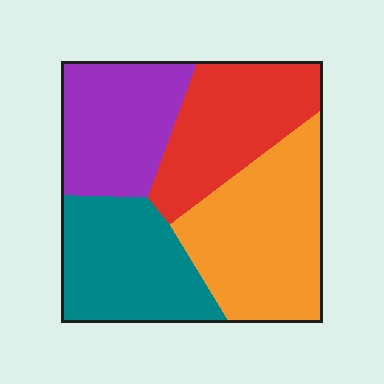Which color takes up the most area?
Orange, at roughly 30%.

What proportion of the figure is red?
Red takes up about one quarter (1/4) of the figure.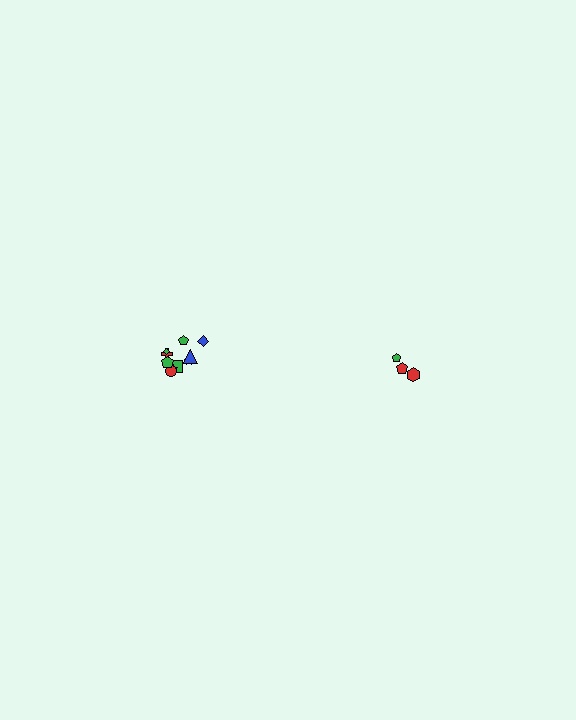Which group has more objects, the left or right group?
The left group.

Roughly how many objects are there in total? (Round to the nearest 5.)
Roughly 15 objects in total.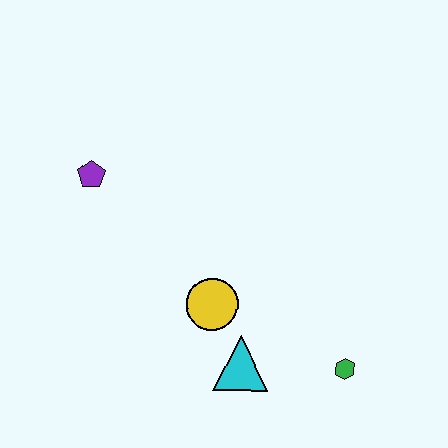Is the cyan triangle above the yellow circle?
No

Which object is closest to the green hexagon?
The cyan triangle is closest to the green hexagon.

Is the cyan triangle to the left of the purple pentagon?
No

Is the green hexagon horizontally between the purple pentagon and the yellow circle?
No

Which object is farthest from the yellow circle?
The purple pentagon is farthest from the yellow circle.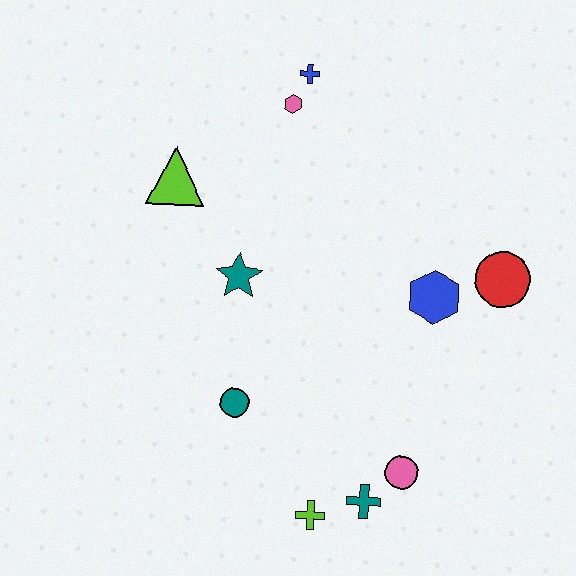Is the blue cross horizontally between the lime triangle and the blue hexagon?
Yes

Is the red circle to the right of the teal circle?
Yes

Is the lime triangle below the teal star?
No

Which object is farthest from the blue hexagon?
The lime triangle is farthest from the blue hexagon.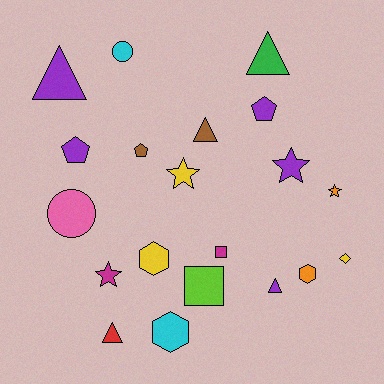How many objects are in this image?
There are 20 objects.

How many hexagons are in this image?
There are 3 hexagons.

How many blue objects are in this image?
There are no blue objects.